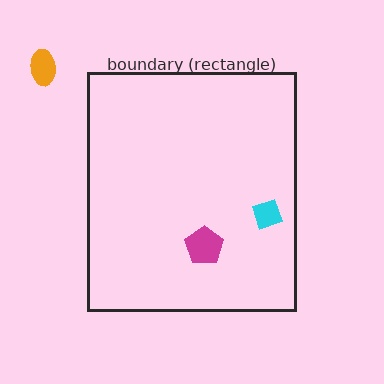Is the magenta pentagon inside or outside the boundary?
Inside.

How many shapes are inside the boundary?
2 inside, 1 outside.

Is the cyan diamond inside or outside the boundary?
Inside.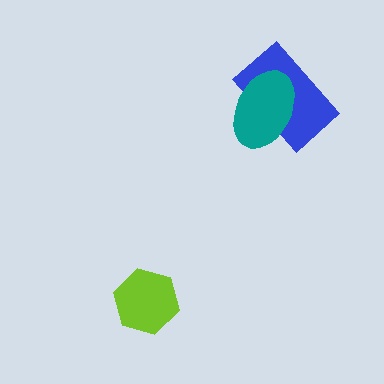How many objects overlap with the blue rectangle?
1 object overlaps with the blue rectangle.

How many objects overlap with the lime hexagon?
0 objects overlap with the lime hexagon.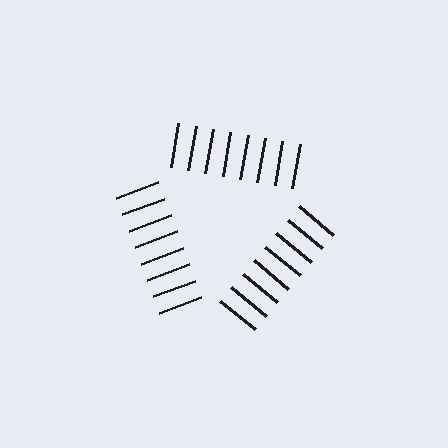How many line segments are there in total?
24 — 8 along each of the 3 edges.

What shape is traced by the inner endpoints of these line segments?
An illusory triangle — the line segments terminate on its edges but no continuous stroke is drawn.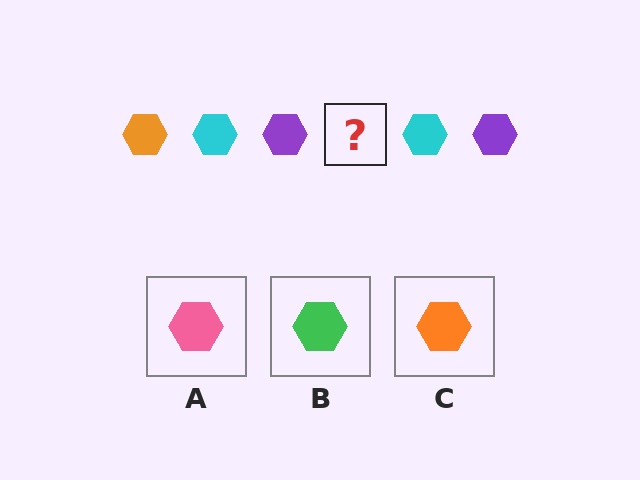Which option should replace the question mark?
Option C.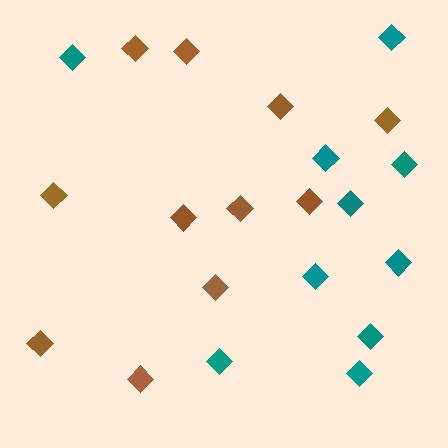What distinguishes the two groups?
There are 2 groups: one group of brown diamonds (11) and one group of teal diamonds (10).